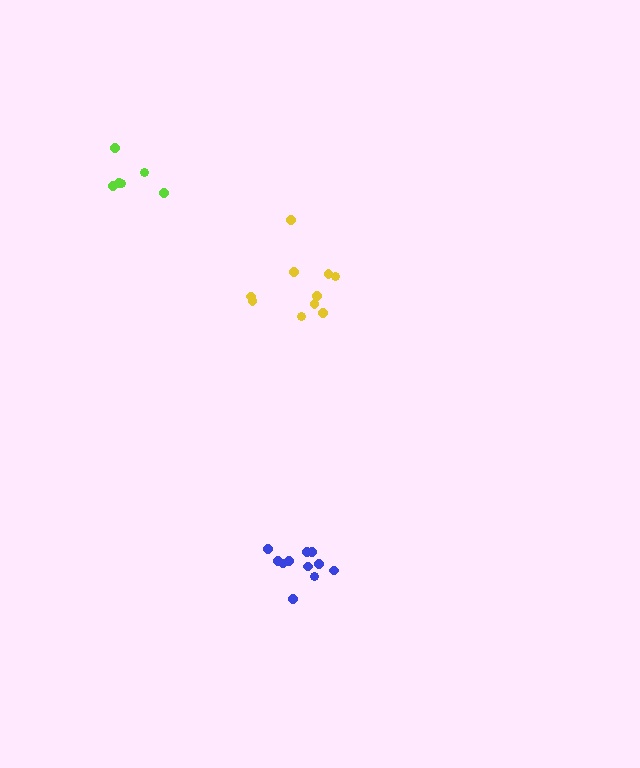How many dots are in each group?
Group 1: 10 dots, Group 2: 11 dots, Group 3: 6 dots (27 total).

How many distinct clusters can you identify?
There are 3 distinct clusters.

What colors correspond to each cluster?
The clusters are colored: yellow, blue, lime.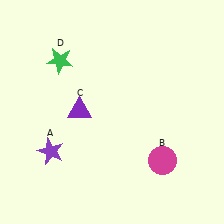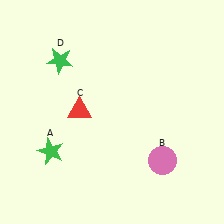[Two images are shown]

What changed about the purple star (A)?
In Image 1, A is purple. In Image 2, it changed to green.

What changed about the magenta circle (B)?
In Image 1, B is magenta. In Image 2, it changed to pink.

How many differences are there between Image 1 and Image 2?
There are 3 differences between the two images.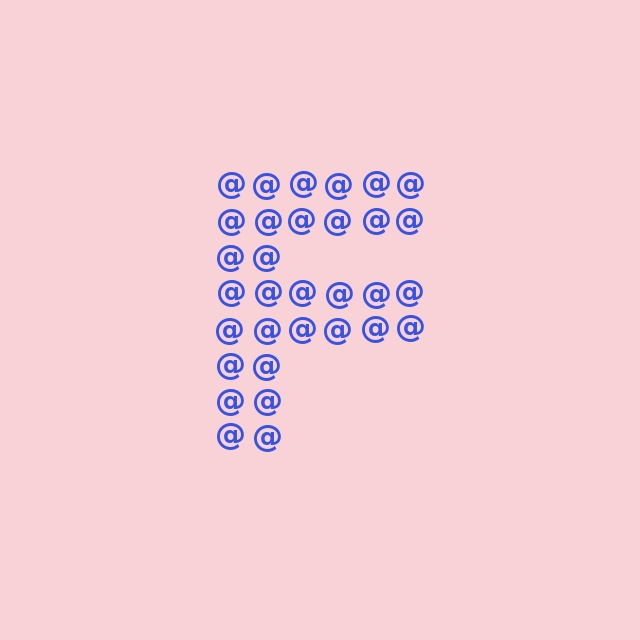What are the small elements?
The small elements are at signs.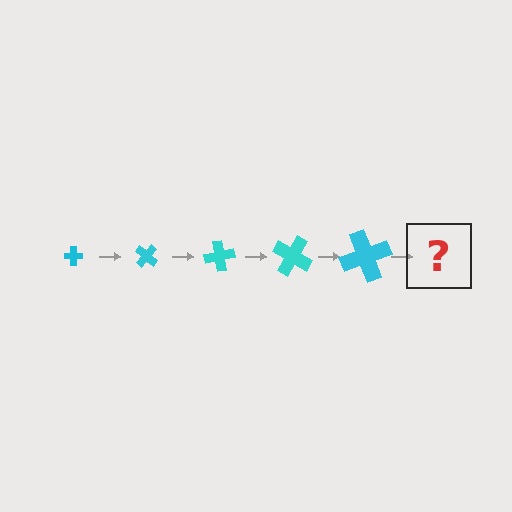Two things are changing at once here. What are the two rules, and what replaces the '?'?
The two rules are that the cross grows larger each step and it rotates 40 degrees each step. The '?' should be a cross, larger than the previous one and rotated 200 degrees from the start.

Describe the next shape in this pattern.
It should be a cross, larger than the previous one and rotated 200 degrees from the start.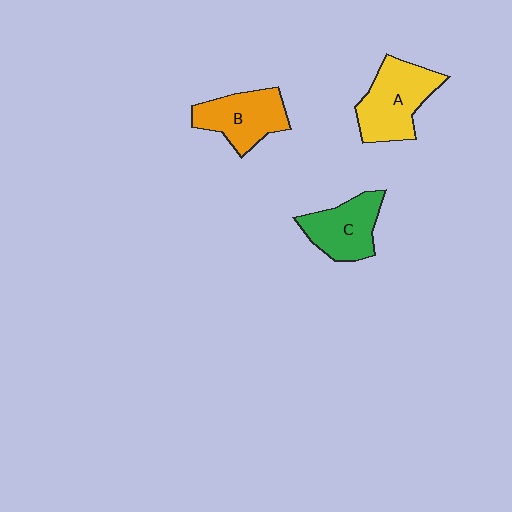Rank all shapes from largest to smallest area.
From largest to smallest: A (yellow), B (orange), C (green).